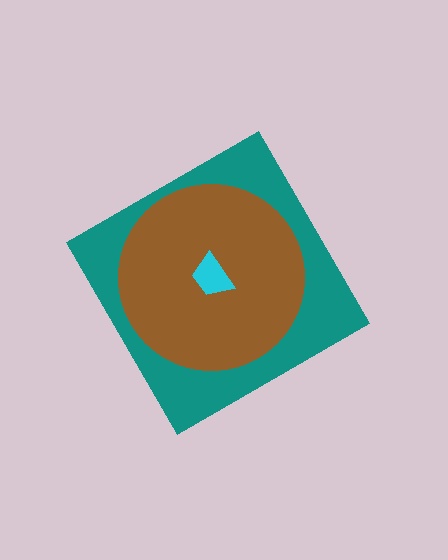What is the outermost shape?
The teal diamond.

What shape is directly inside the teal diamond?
The brown circle.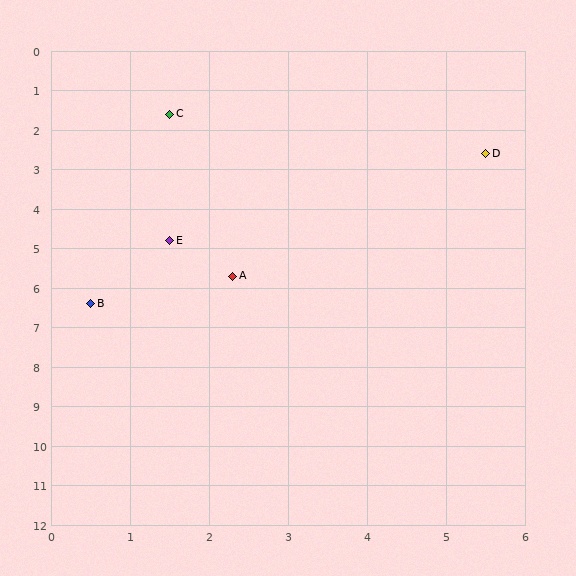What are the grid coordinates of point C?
Point C is at approximately (1.5, 1.6).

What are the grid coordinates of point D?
Point D is at approximately (5.5, 2.6).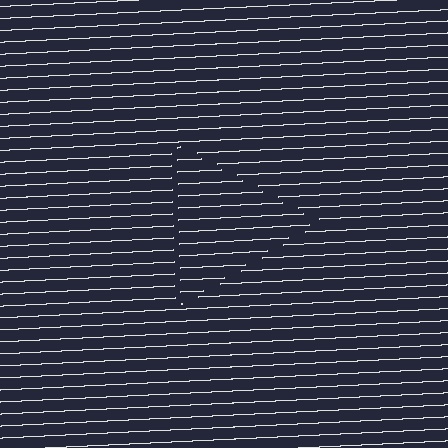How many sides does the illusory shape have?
3 sides — the line-ends trace a triangle.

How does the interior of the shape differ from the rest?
The interior of the shape contains the same grating, shifted by half a period — the contour is defined by the phase discontinuity where line-ends from the inner and outer gratings abut.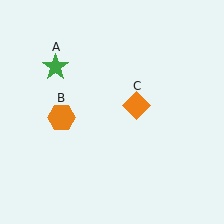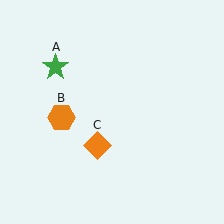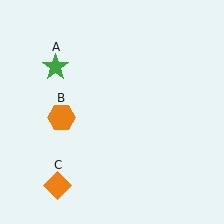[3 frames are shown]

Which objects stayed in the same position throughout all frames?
Green star (object A) and orange hexagon (object B) remained stationary.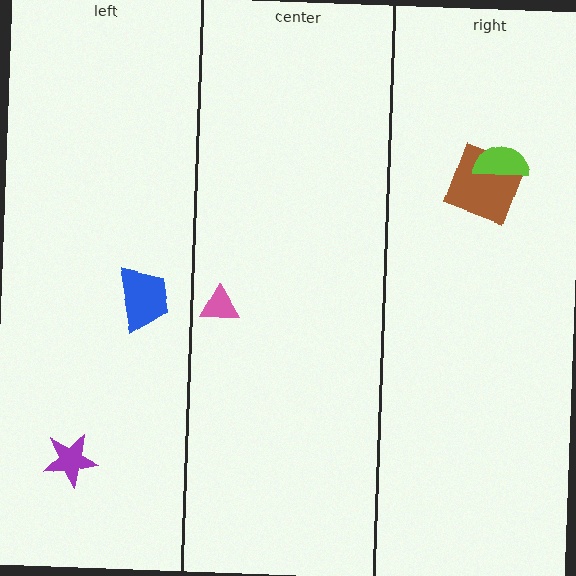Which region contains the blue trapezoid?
The left region.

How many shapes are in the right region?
2.